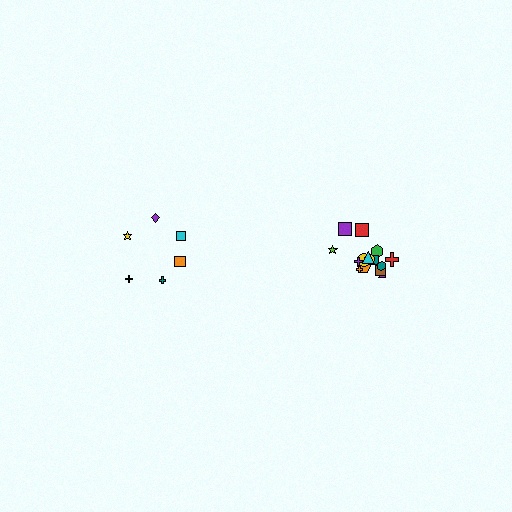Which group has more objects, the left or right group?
The right group.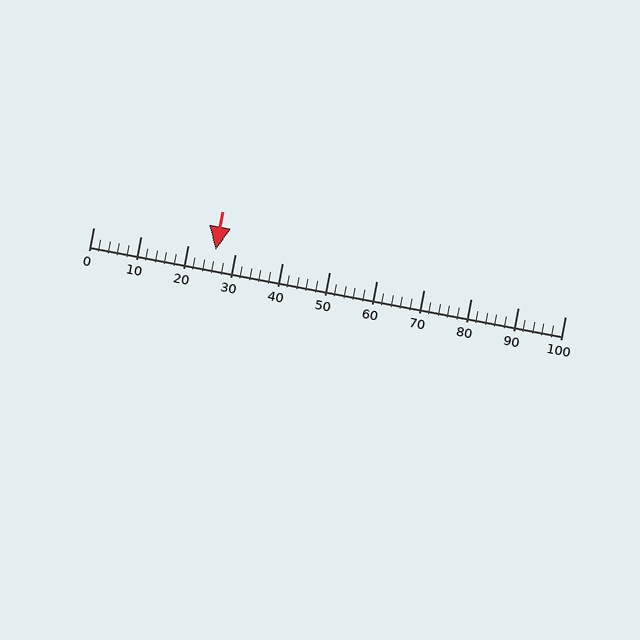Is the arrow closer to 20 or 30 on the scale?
The arrow is closer to 30.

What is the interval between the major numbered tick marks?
The major tick marks are spaced 10 units apart.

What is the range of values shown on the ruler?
The ruler shows values from 0 to 100.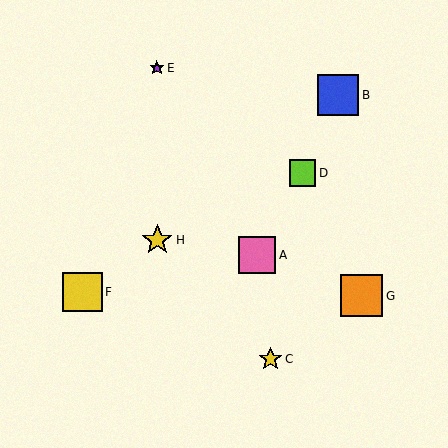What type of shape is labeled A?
Shape A is a pink square.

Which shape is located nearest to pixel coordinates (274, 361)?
The yellow star (labeled C) at (271, 359) is nearest to that location.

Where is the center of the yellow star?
The center of the yellow star is at (271, 359).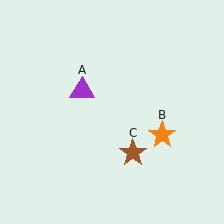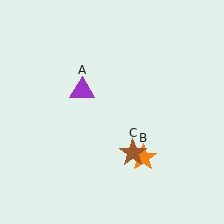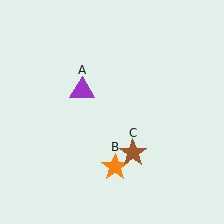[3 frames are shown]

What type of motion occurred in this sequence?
The orange star (object B) rotated clockwise around the center of the scene.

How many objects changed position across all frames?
1 object changed position: orange star (object B).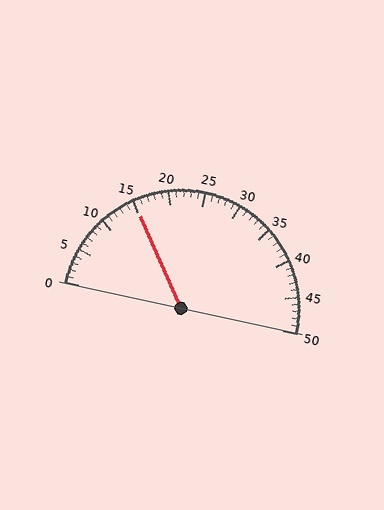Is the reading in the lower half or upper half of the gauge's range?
The reading is in the lower half of the range (0 to 50).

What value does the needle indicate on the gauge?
The needle indicates approximately 15.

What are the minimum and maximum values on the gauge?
The gauge ranges from 0 to 50.